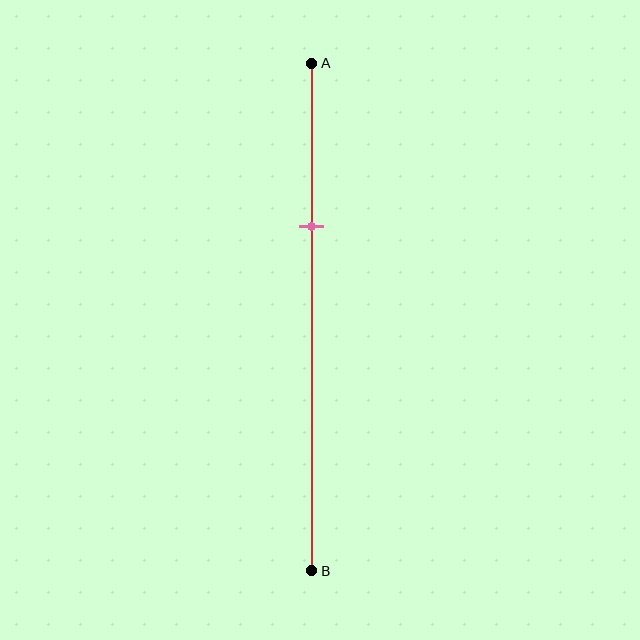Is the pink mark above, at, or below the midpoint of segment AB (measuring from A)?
The pink mark is above the midpoint of segment AB.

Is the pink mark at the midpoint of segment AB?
No, the mark is at about 30% from A, not at the 50% midpoint.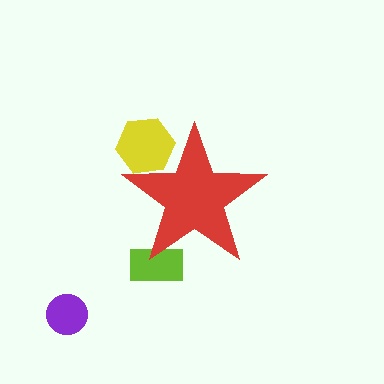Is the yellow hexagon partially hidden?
Yes, the yellow hexagon is partially hidden behind the red star.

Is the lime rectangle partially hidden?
Yes, the lime rectangle is partially hidden behind the red star.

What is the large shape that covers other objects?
A red star.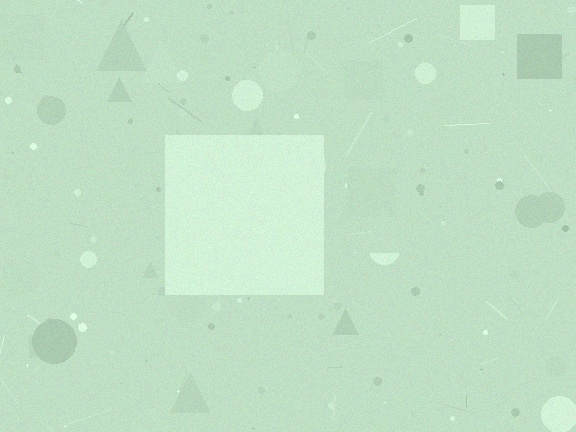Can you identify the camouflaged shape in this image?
The camouflaged shape is a square.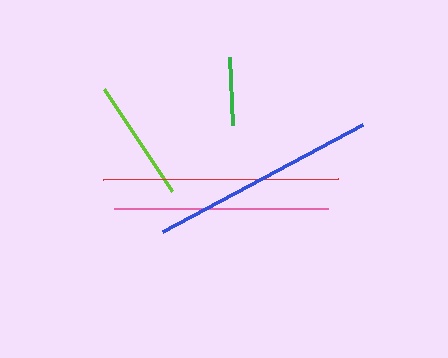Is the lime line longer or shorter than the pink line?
The pink line is longer than the lime line.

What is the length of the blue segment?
The blue segment is approximately 227 pixels long.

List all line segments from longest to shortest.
From longest to shortest: red, blue, pink, lime, green.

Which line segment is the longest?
The red line is the longest at approximately 235 pixels.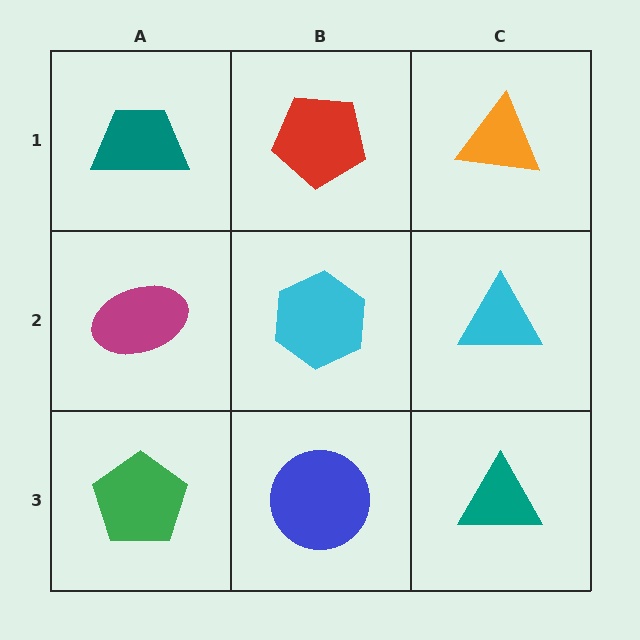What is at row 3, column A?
A green pentagon.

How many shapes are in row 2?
3 shapes.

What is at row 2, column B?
A cyan hexagon.